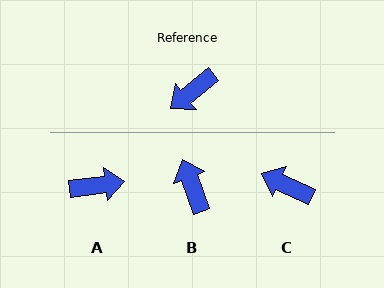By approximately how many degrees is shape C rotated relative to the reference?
Approximately 64 degrees clockwise.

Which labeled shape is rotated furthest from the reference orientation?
A, about 148 degrees away.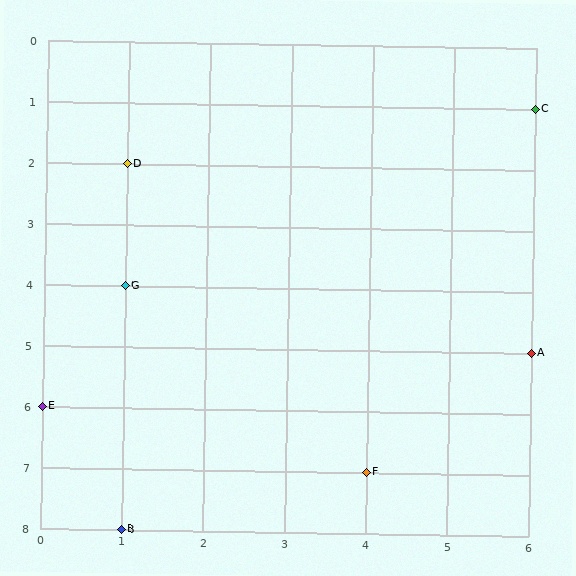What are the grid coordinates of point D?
Point D is at grid coordinates (1, 2).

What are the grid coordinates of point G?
Point G is at grid coordinates (1, 4).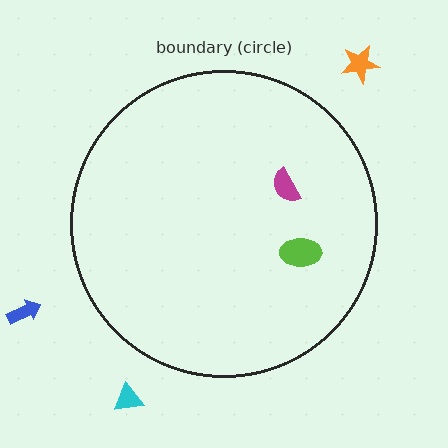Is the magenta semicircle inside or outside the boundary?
Inside.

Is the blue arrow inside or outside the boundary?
Outside.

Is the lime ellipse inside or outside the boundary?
Inside.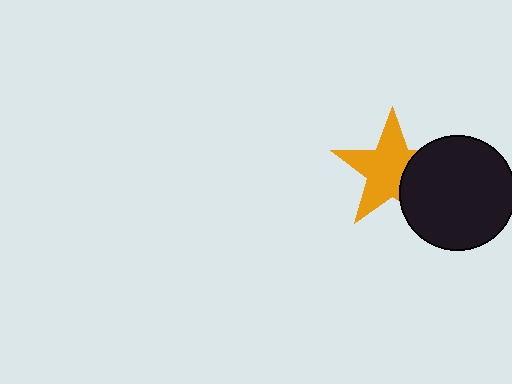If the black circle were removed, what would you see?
You would see the complete orange star.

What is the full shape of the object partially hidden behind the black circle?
The partially hidden object is an orange star.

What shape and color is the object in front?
The object in front is a black circle.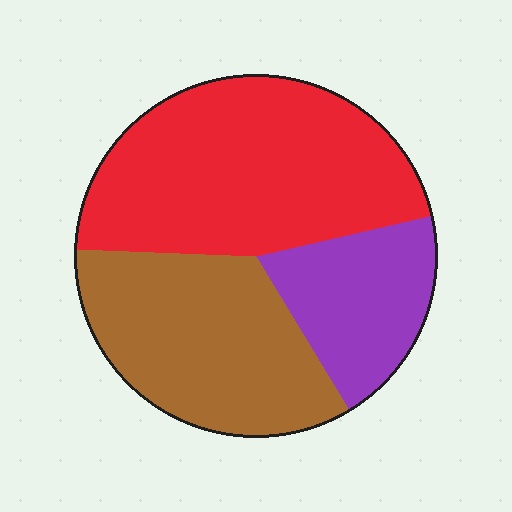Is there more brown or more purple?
Brown.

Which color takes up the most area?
Red, at roughly 45%.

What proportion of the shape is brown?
Brown covers 34% of the shape.